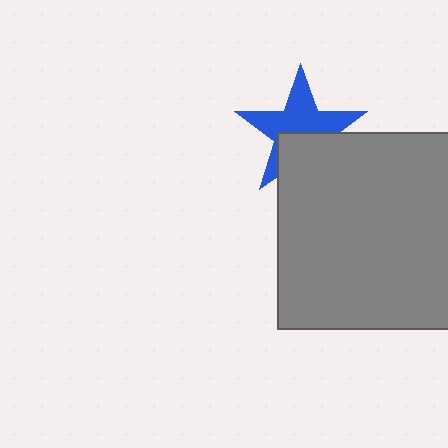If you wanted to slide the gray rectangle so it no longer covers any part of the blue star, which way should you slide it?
Slide it down — that is the most direct way to separate the two shapes.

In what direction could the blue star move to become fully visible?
The blue star could move up. That would shift it out from behind the gray rectangle entirely.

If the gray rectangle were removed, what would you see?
You would see the complete blue star.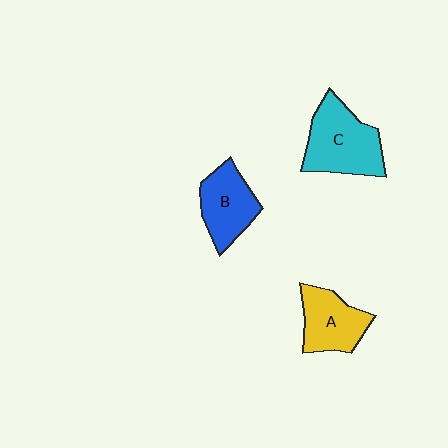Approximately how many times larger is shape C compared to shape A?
Approximately 1.3 times.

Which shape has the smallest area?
Shape A (yellow).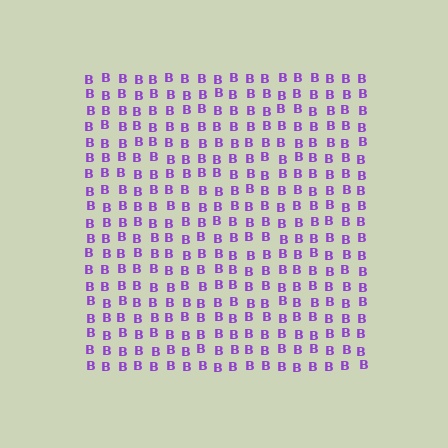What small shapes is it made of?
It is made of small letter B's.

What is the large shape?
The large shape is a square.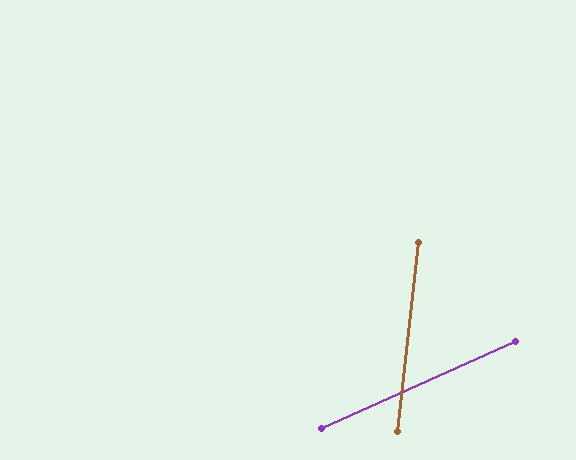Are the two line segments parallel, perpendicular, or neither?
Neither parallel nor perpendicular — they differ by about 59°.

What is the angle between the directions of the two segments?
Approximately 59 degrees.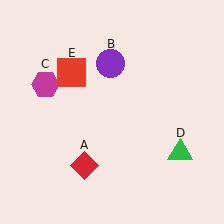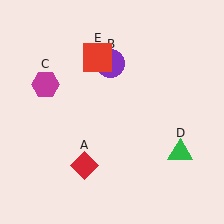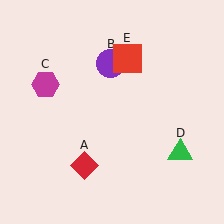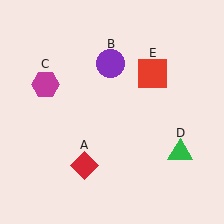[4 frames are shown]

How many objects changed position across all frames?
1 object changed position: red square (object E).